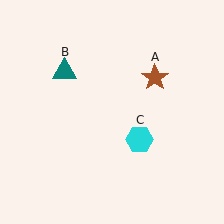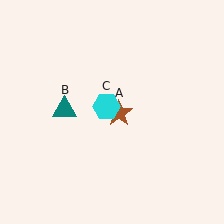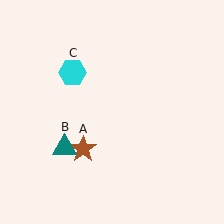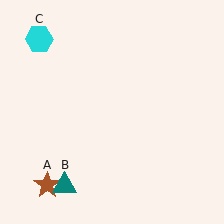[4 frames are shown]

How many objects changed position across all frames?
3 objects changed position: brown star (object A), teal triangle (object B), cyan hexagon (object C).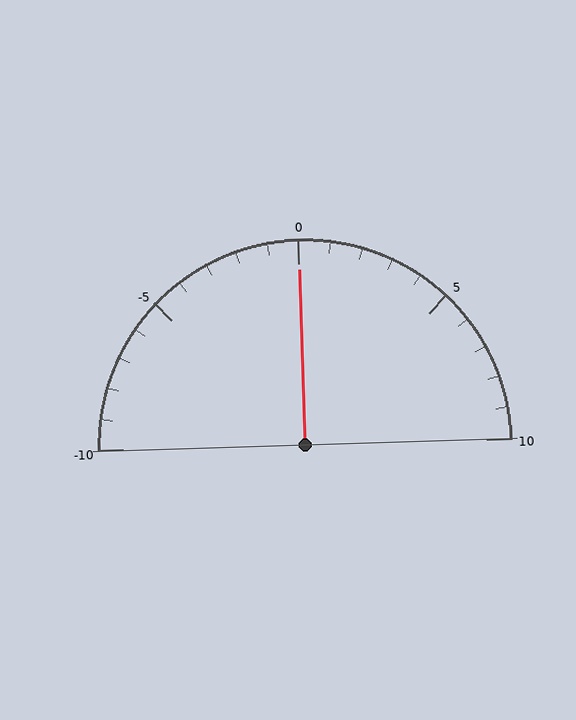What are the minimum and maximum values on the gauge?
The gauge ranges from -10 to 10.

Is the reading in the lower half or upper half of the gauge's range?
The reading is in the upper half of the range (-10 to 10).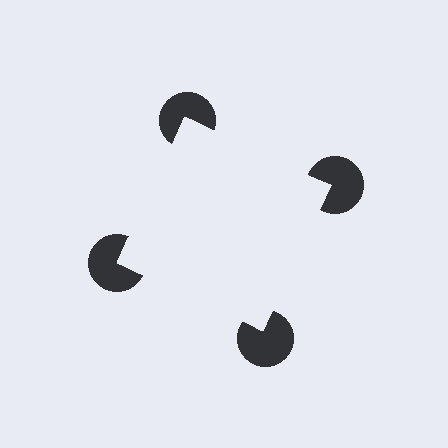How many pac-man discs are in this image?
There are 4 — one at each vertex of the illusory square.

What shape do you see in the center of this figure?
An illusory square — its edges are inferred from the aligned wedge cuts in the pac-man discs, not physically drawn.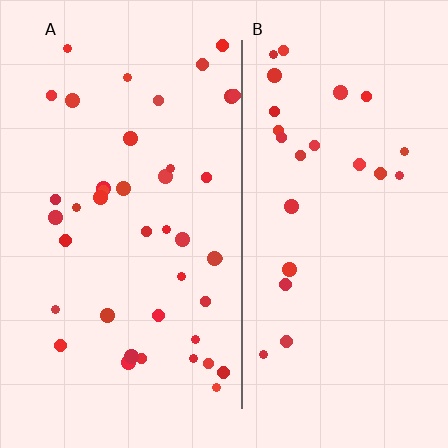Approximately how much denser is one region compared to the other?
Approximately 1.7× — region A over region B.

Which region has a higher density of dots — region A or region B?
A (the left).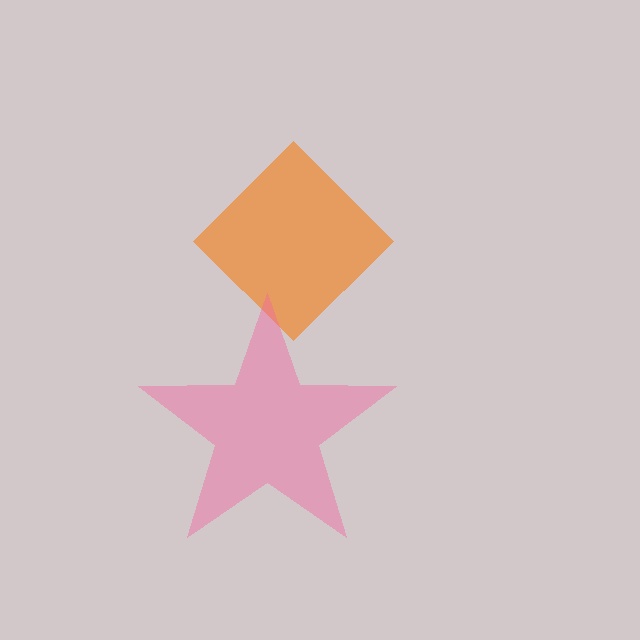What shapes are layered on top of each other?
The layered shapes are: an orange diamond, a pink star.